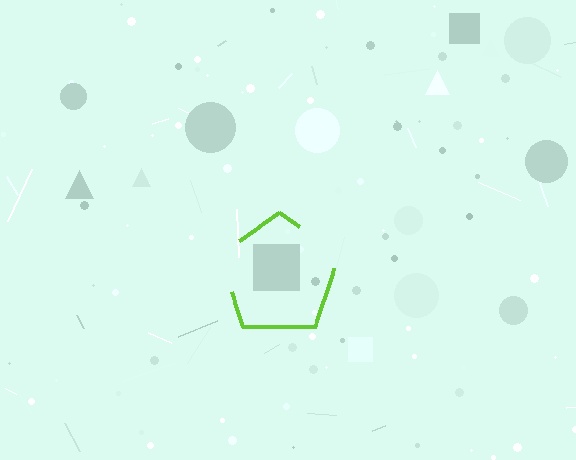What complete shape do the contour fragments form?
The contour fragments form a pentagon.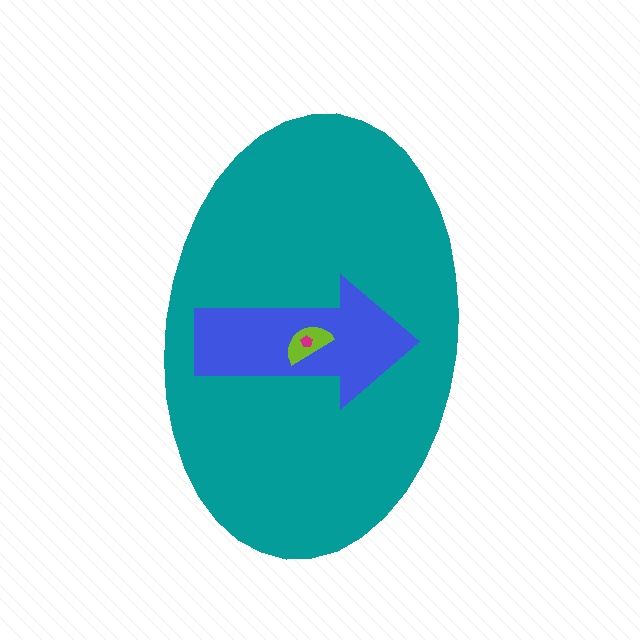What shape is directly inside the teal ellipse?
The blue arrow.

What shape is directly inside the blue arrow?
The lime semicircle.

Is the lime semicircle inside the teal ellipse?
Yes.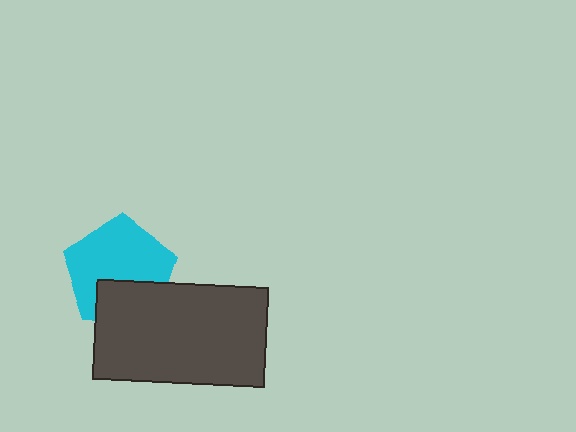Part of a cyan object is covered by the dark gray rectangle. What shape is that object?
It is a pentagon.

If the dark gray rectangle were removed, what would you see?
You would see the complete cyan pentagon.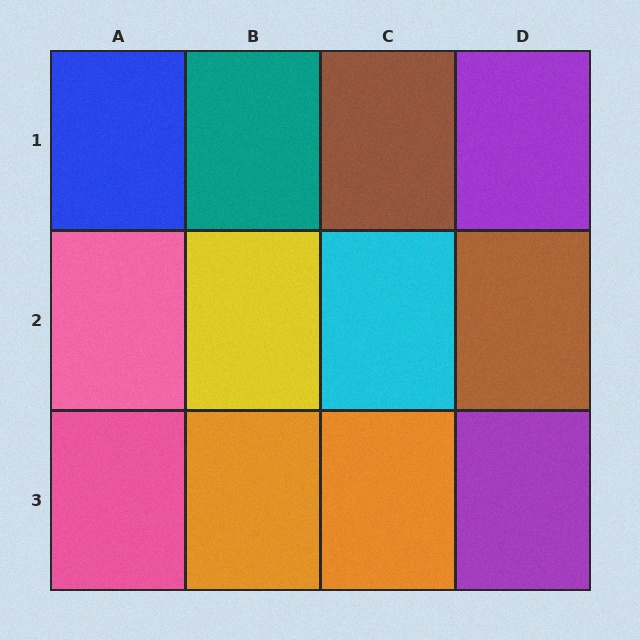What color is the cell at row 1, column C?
Brown.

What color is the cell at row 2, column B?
Yellow.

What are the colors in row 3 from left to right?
Pink, orange, orange, purple.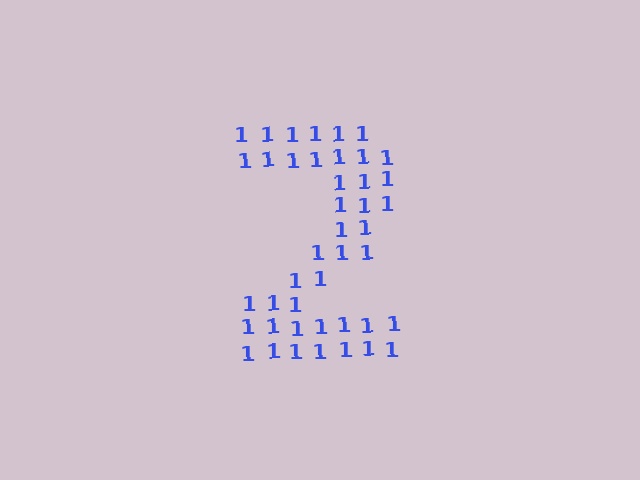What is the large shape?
The large shape is the digit 2.